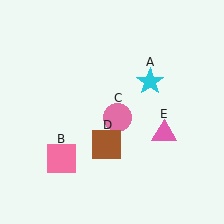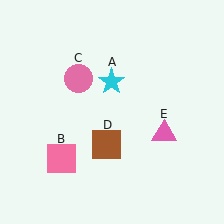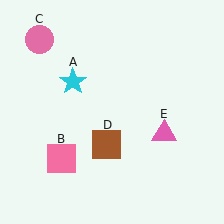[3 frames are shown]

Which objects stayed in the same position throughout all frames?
Pink square (object B) and brown square (object D) and pink triangle (object E) remained stationary.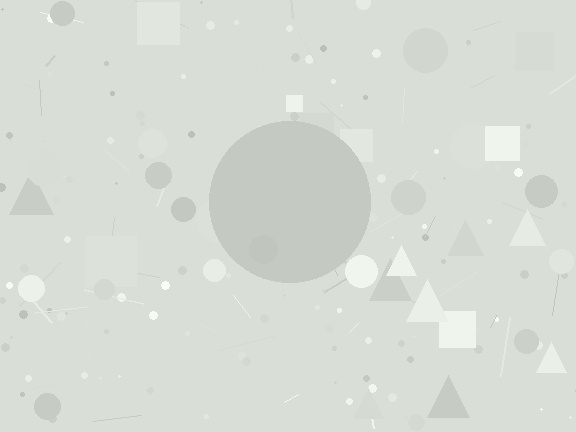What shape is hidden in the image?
A circle is hidden in the image.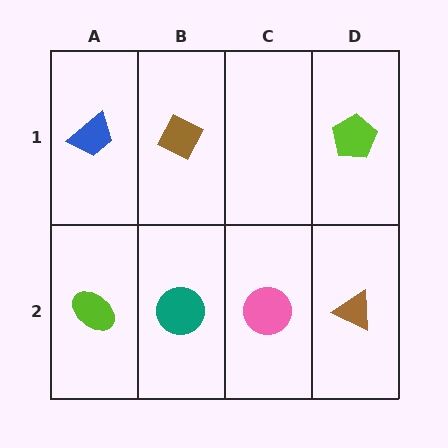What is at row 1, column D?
A lime pentagon.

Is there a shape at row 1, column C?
No, that cell is empty.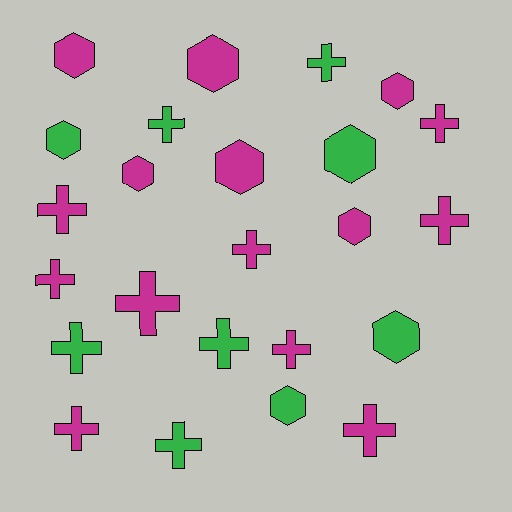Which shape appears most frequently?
Cross, with 14 objects.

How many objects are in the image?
There are 24 objects.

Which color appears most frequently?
Magenta, with 15 objects.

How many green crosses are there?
There are 5 green crosses.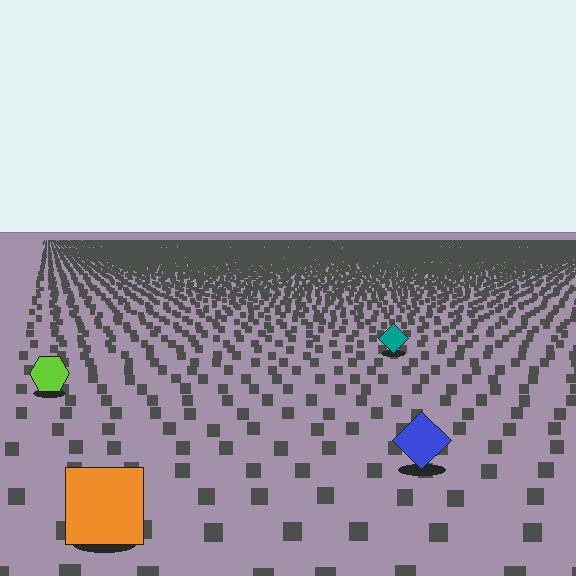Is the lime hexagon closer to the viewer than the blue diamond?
No. The blue diamond is closer — you can tell from the texture gradient: the ground texture is coarser near it.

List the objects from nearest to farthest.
From nearest to farthest: the orange square, the blue diamond, the lime hexagon, the teal diamond.